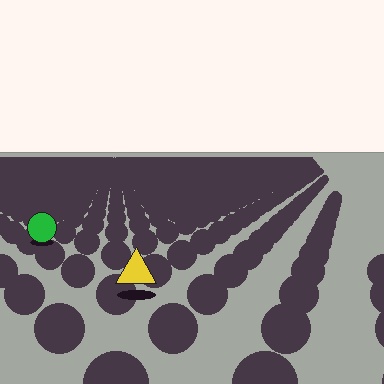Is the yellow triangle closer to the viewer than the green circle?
Yes. The yellow triangle is closer — you can tell from the texture gradient: the ground texture is coarser near it.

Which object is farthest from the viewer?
The green circle is farthest from the viewer. It appears smaller and the ground texture around it is denser.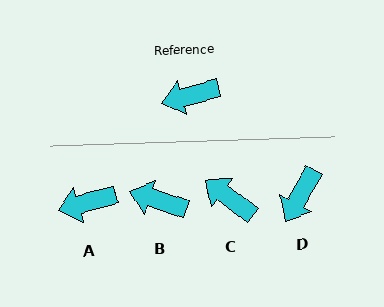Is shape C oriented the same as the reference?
No, it is off by about 52 degrees.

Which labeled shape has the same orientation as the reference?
A.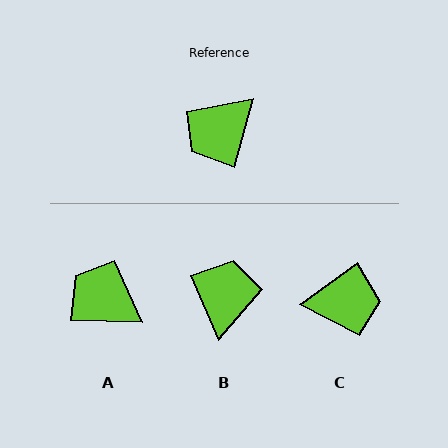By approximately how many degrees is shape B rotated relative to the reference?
Approximately 142 degrees clockwise.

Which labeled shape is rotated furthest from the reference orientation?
B, about 142 degrees away.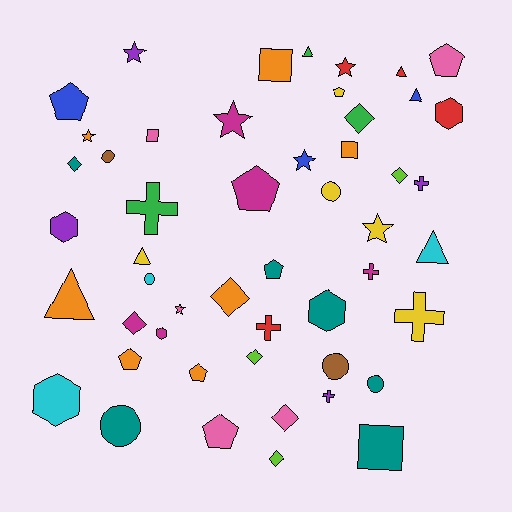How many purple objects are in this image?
There are 4 purple objects.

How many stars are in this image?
There are 7 stars.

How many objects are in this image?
There are 50 objects.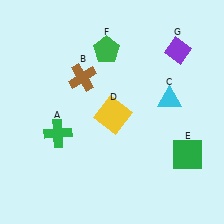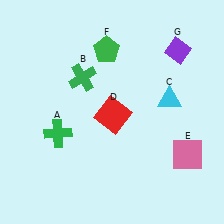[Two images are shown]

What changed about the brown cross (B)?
In Image 1, B is brown. In Image 2, it changed to green.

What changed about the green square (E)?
In Image 1, E is green. In Image 2, it changed to pink.